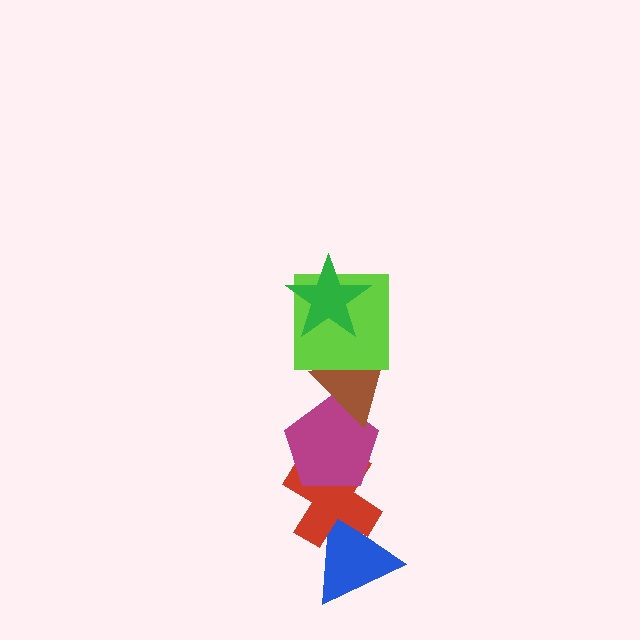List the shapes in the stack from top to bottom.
From top to bottom: the green star, the lime square, the brown triangle, the magenta pentagon, the red cross, the blue triangle.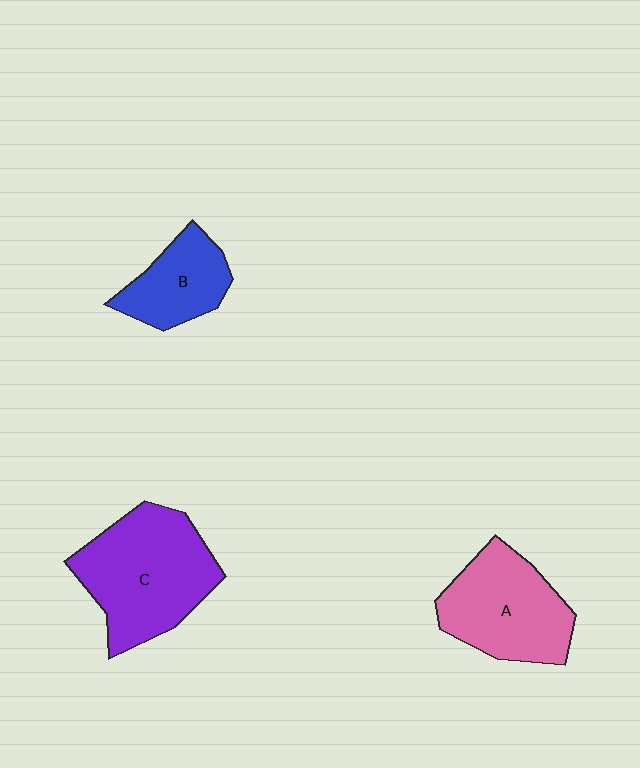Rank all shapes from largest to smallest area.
From largest to smallest: C (purple), A (pink), B (blue).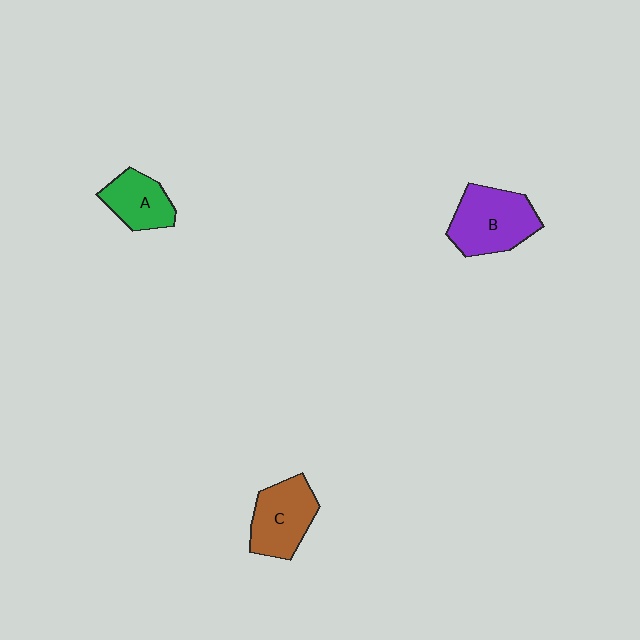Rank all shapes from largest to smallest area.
From largest to smallest: B (purple), C (brown), A (green).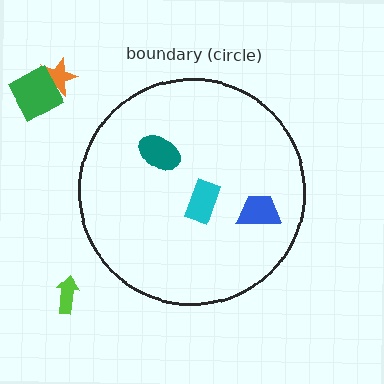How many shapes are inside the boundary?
3 inside, 3 outside.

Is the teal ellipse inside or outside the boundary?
Inside.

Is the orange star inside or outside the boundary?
Outside.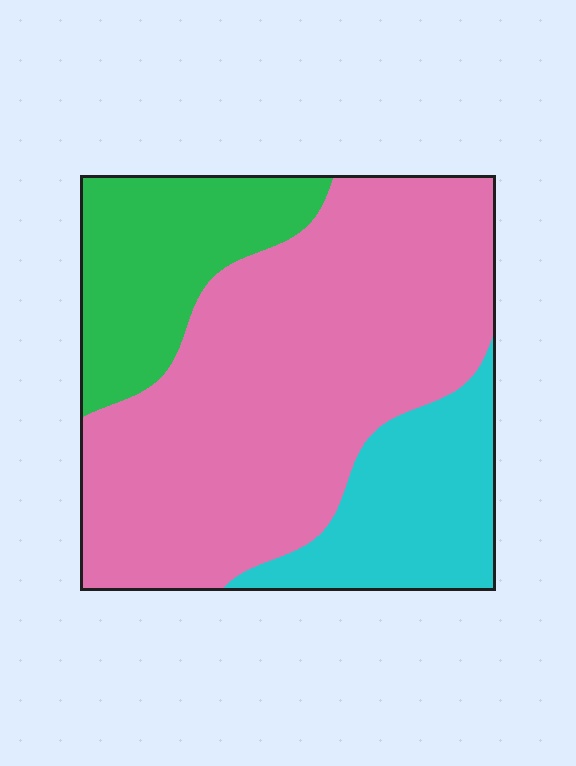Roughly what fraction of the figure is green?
Green covers 20% of the figure.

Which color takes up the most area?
Pink, at roughly 60%.